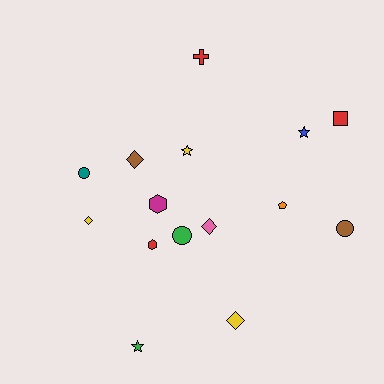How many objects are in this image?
There are 15 objects.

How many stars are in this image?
There are 3 stars.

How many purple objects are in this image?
There are no purple objects.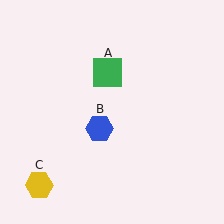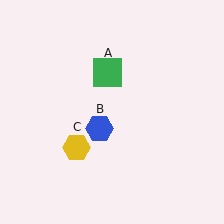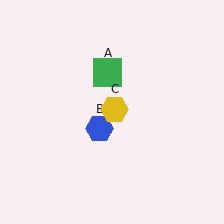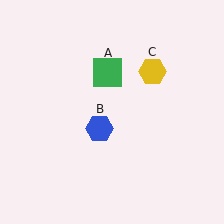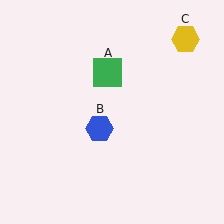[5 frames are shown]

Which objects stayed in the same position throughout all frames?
Green square (object A) and blue hexagon (object B) remained stationary.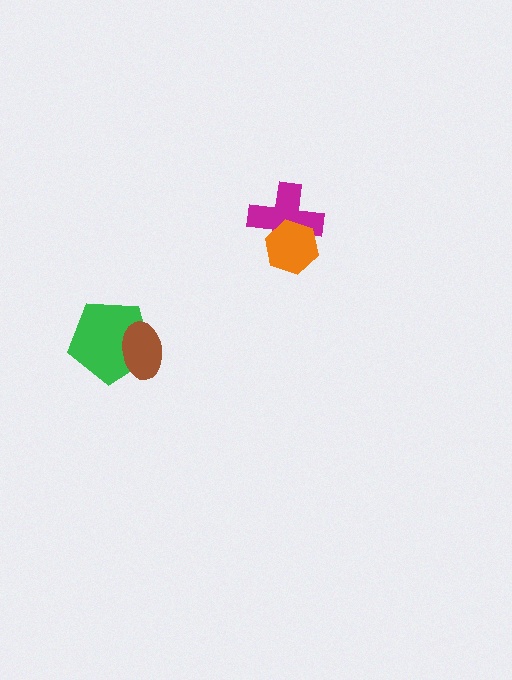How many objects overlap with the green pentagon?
1 object overlaps with the green pentagon.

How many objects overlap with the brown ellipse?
1 object overlaps with the brown ellipse.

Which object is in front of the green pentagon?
The brown ellipse is in front of the green pentagon.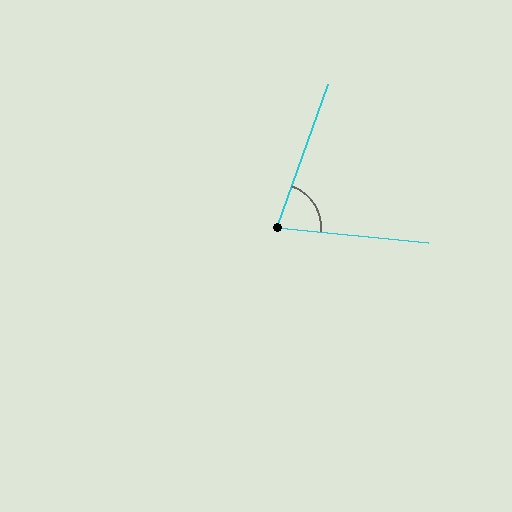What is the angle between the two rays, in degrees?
Approximately 76 degrees.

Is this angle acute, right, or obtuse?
It is acute.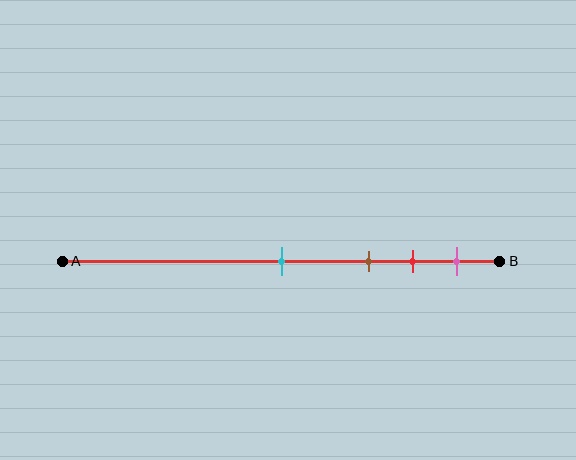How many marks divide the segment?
There are 4 marks dividing the segment.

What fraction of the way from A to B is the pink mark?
The pink mark is approximately 90% (0.9) of the way from A to B.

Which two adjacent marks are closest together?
The red and pink marks are the closest adjacent pair.